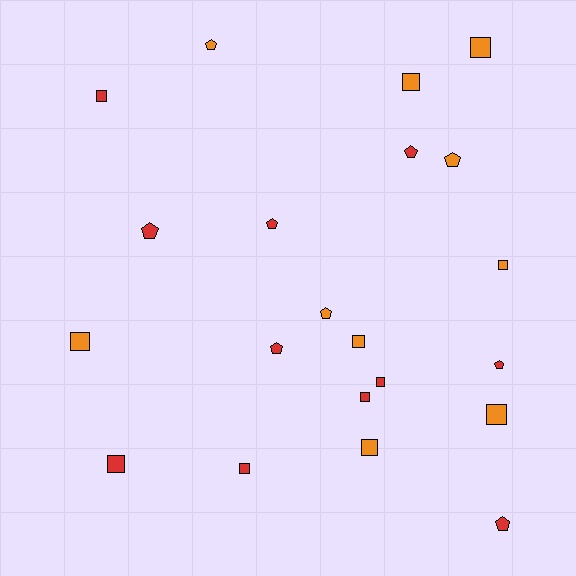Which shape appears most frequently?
Square, with 12 objects.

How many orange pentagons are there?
There are 3 orange pentagons.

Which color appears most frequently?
Red, with 11 objects.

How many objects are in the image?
There are 21 objects.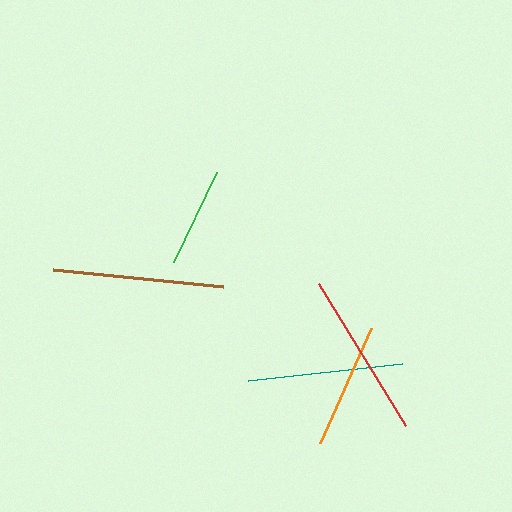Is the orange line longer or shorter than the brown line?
The brown line is longer than the orange line.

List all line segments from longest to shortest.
From longest to shortest: brown, red, teal, orange, green.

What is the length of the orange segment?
The orange segment is approximately 126 pixels long.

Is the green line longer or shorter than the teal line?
The teal line is longer than the green line.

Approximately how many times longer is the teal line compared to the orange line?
The teal line is approximately 1.2 times the length of the orange line.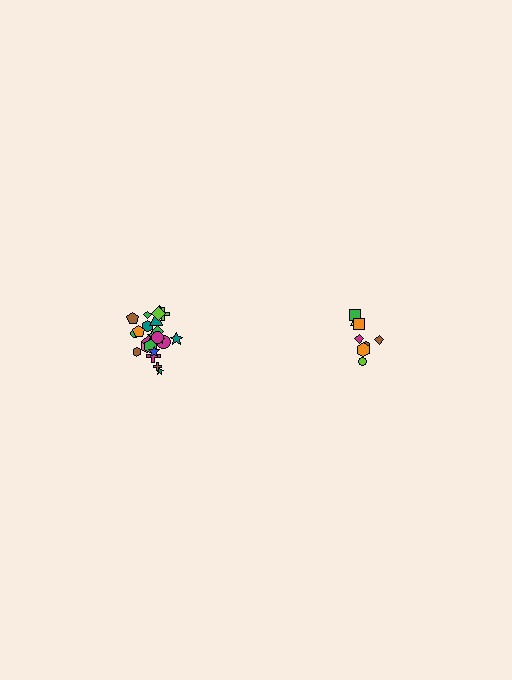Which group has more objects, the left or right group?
The left group.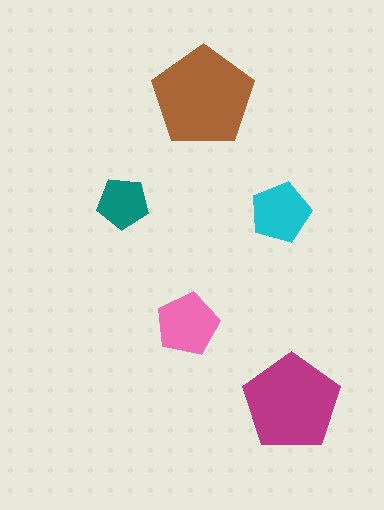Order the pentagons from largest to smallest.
the brown one, the magenta one, the pink one, the cyan one, the teal one.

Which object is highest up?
The brown pentagon is topmost.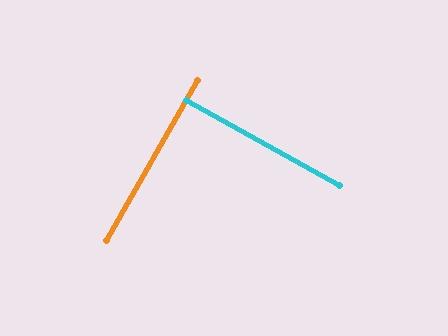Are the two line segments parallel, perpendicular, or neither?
Perpendicular — they meet at approximately 89°.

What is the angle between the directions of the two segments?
Approximately 89 degrees.